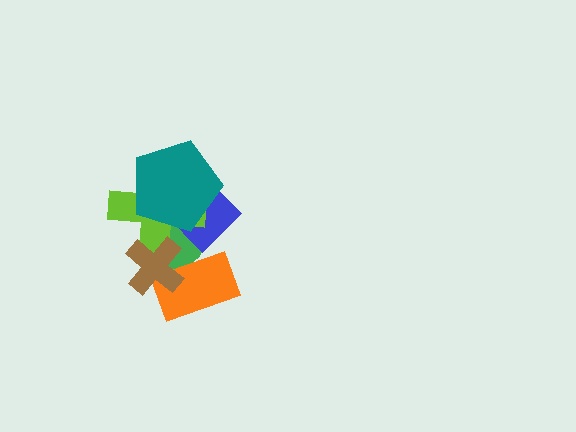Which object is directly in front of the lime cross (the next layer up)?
The brown cross is directly in front of the lime cross.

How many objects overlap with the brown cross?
3 objects overlap with the brown cross.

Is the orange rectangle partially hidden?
Yes, it is partially covered by another shape.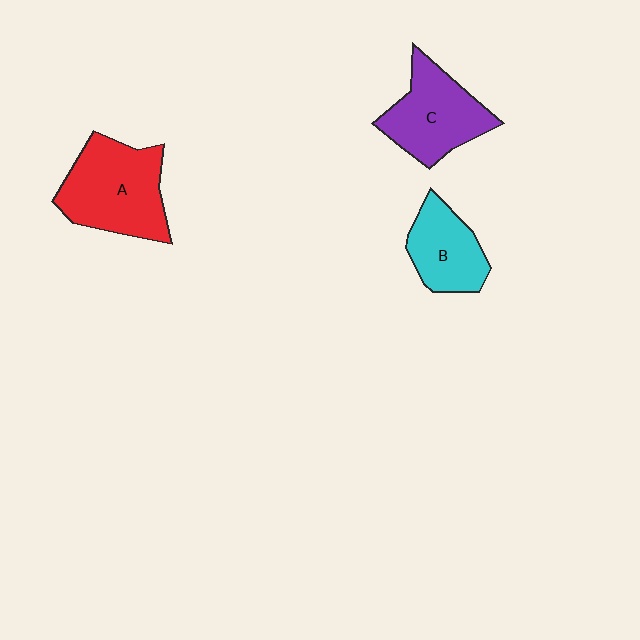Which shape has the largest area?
Shape A (red).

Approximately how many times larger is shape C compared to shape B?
Approximately 1.3 times.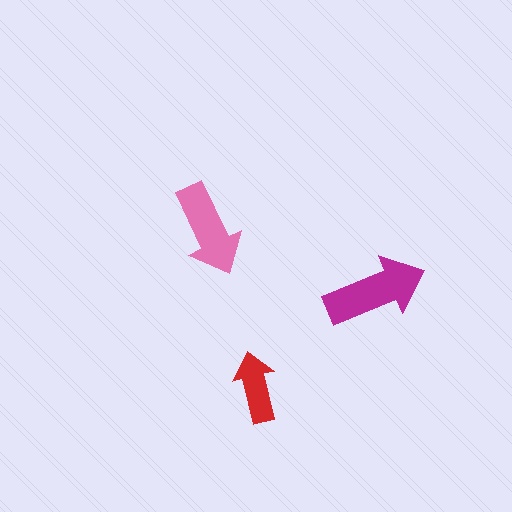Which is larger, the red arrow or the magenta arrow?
The magenta one.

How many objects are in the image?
There are 3 objects in the image.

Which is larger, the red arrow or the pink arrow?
The pink one.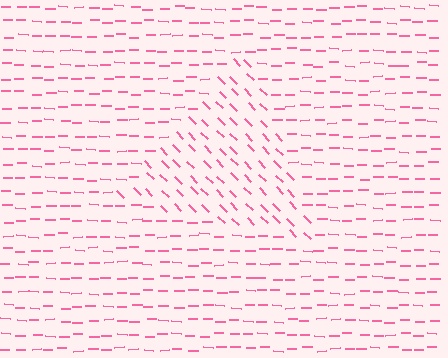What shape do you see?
I see a triangle.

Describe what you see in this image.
The image is filled with small pink line segments. A triangle region in the image has lines oriented differently from the surrounding lines, creating a visible texture boundary.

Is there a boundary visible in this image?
Yes, there is a texture boundary formed by a change in line orientation.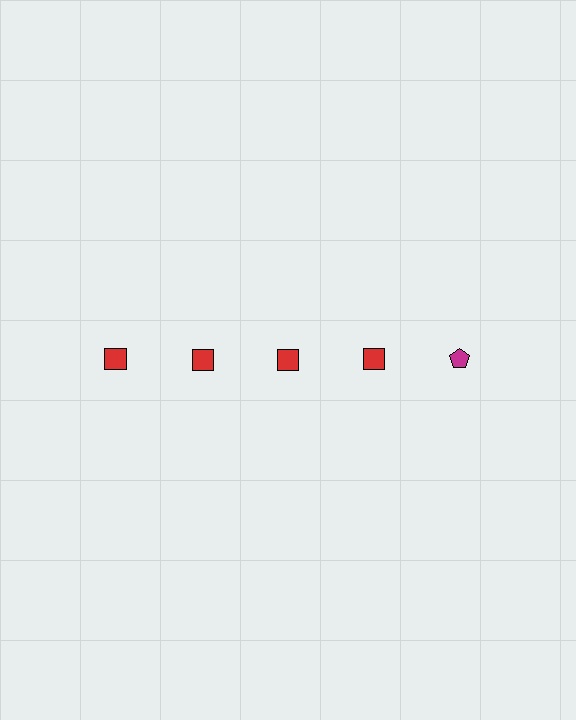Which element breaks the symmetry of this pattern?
The magenta pentagon in the top row, rightmost column breaks the symmetry. All other shapes are red squares.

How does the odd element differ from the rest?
It differs in both color (magenta instead of red) and shape (pentagon instead of square).